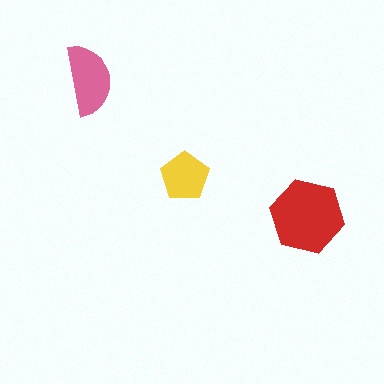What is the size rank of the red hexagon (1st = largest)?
1st.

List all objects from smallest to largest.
The yellow pentagon, the pink semicircle, the red hexagon.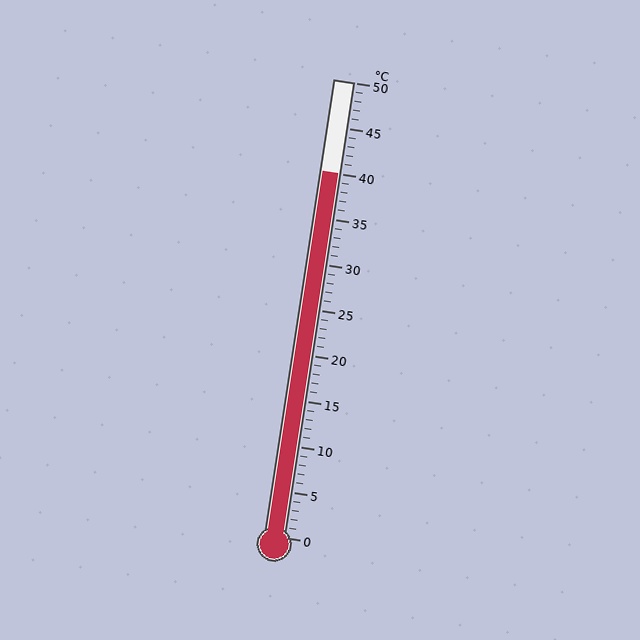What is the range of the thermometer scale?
The thermometer scale ranges from 0°C to 50°C.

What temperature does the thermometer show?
The thermometer shows approximately 40°C.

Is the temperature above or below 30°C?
The temperature is above 30°C.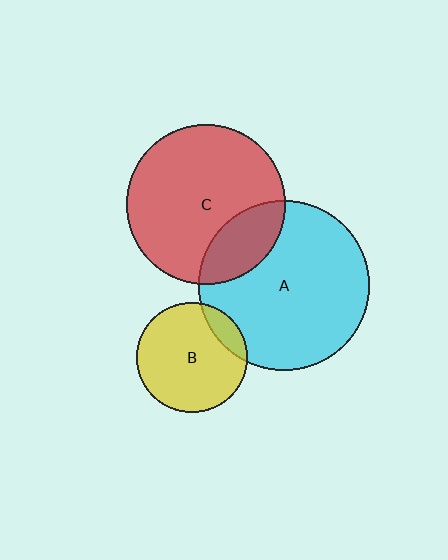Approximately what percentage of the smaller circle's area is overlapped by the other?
Approximately 10%.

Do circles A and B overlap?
Yes.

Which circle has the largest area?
Circle A (cyan).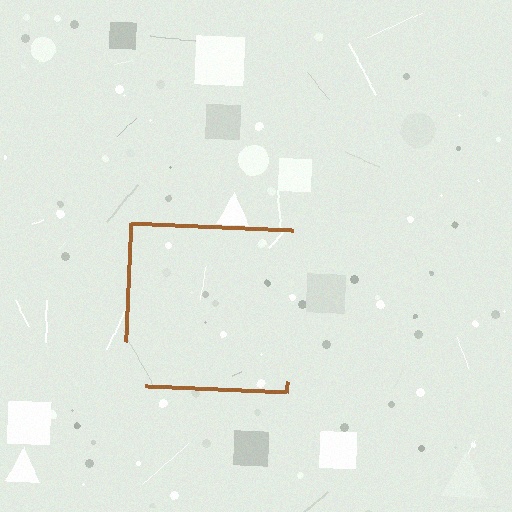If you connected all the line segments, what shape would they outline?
They would outline a square.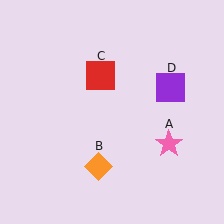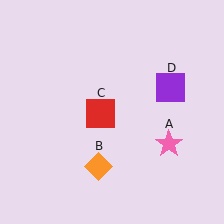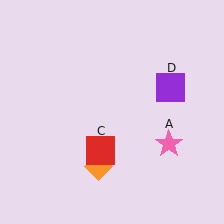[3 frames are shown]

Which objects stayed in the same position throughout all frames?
Pink star (object A) and orange diamond (object B) and purple square (object D) remained stationary.